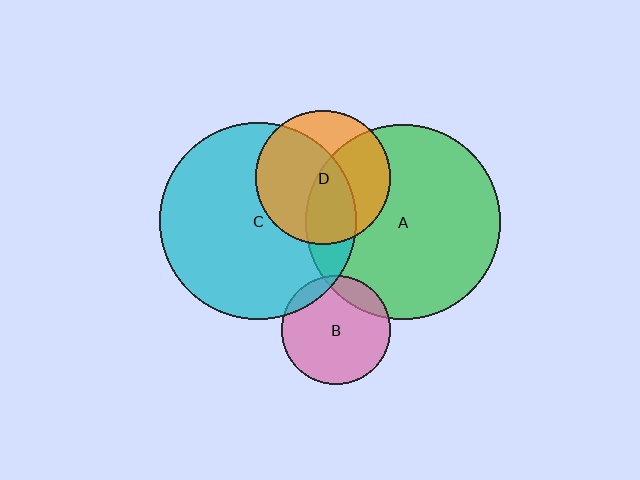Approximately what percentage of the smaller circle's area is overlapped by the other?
Approximately 15%.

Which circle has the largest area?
Circle C (cyan).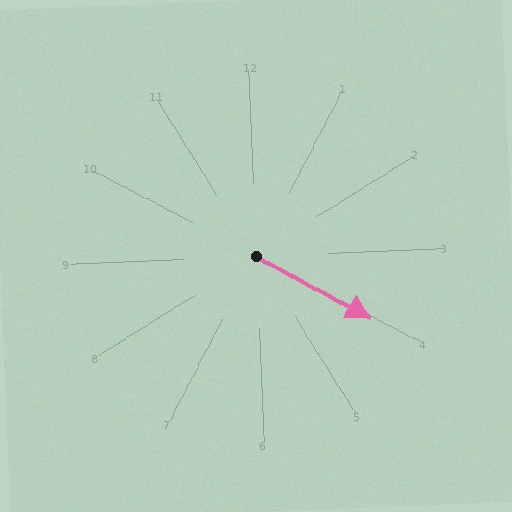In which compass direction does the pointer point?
Southeast.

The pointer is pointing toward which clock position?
Roughly 4 o'clock.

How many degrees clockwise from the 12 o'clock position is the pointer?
Approximately 121 degrees.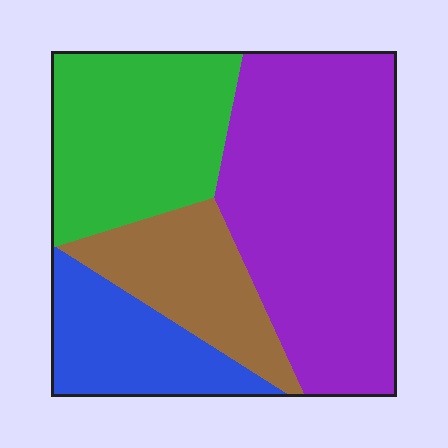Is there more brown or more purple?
Purple.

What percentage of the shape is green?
Green covers roughly 25% of the shape.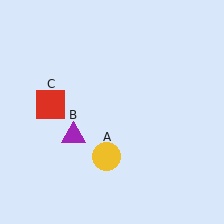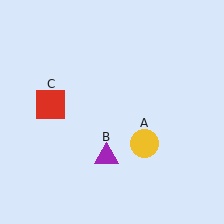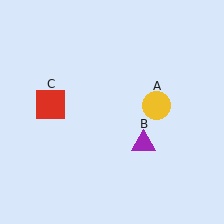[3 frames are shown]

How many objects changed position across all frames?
2 objects changed position: yellow circle (object A), purple triangle (object B).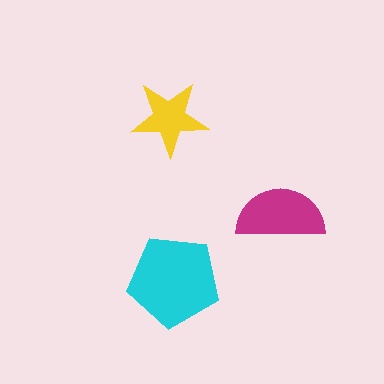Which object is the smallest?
The yellow star.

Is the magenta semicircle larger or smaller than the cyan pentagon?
Smaller.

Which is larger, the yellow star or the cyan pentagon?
The cyan pentagon.